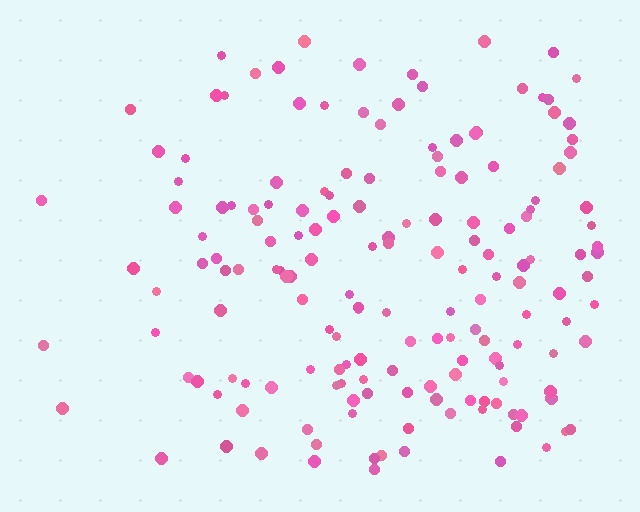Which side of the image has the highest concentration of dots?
The right.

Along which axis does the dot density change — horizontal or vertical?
Horizontal.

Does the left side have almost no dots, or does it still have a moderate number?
Still a moderate number, just noticeably fewer than the right.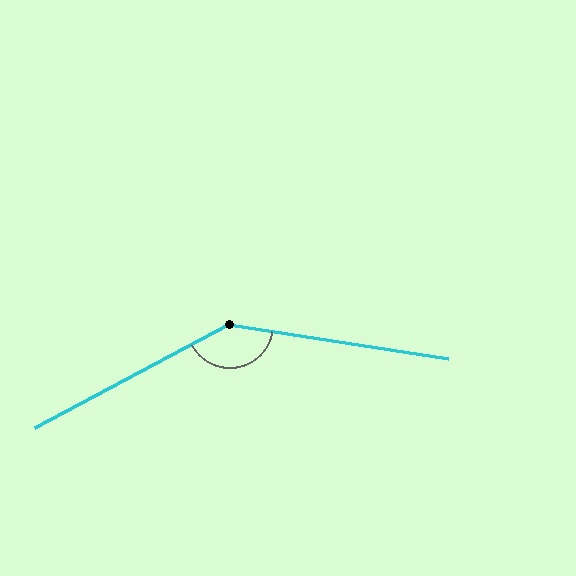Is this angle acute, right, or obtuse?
It is obtuse.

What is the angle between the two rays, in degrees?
Approximately 143 degrees.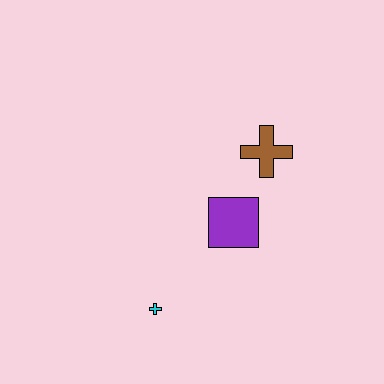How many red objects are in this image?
There are no red objects.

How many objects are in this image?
There are 3 objects.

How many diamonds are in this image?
There are no diamonds.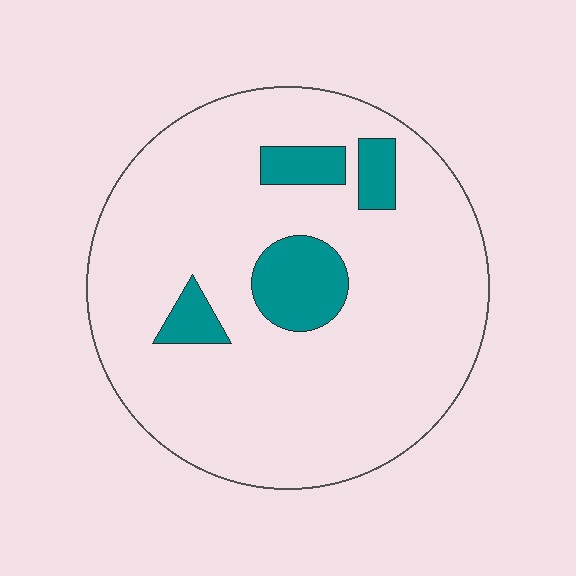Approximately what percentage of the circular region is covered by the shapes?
Approximately 15%.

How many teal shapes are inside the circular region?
4.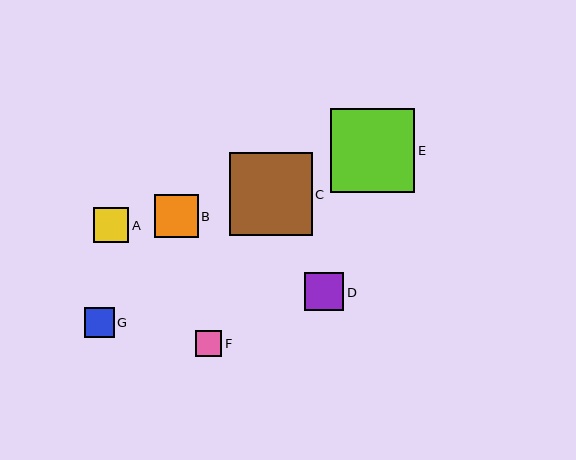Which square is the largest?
Square E is the largest with a size of approximately 84 pixels.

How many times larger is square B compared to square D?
Square B is approximately 1.1 times the size of square D.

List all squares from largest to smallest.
From largest to smallest: E, C, B, D, A, G, F.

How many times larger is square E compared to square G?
Square E is approximately 2.8 times the size of square G.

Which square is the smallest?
Square F is the smallest with a size of approximately 26 pixels.